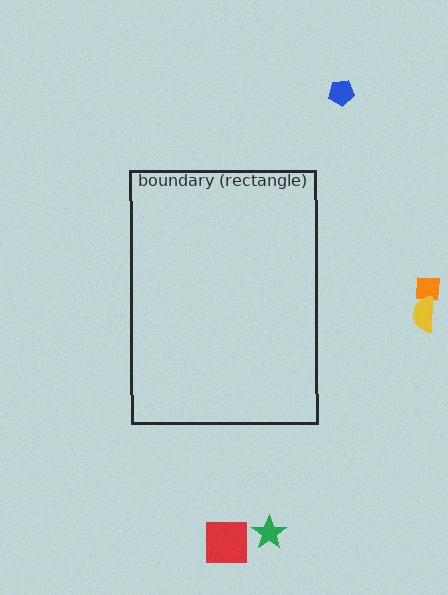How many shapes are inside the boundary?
0 inside, 5 outside.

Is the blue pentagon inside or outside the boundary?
Outside.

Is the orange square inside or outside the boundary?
Outside.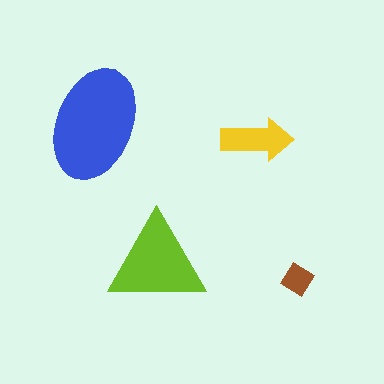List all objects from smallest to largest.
The brown diamond, the yellow arrow, the lime triangle, the blue ellipse.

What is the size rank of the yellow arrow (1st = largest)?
3rd.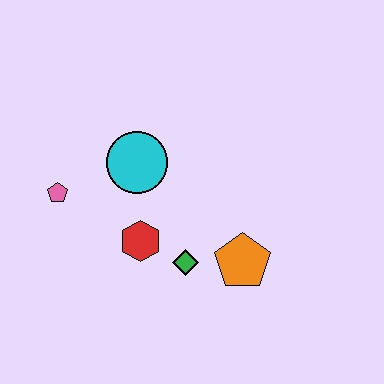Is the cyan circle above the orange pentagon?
Yes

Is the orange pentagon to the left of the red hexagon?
No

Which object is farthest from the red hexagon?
The orange pentagon is farthest from the red hexagon.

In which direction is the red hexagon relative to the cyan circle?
The red hexagon is below the cyan circle.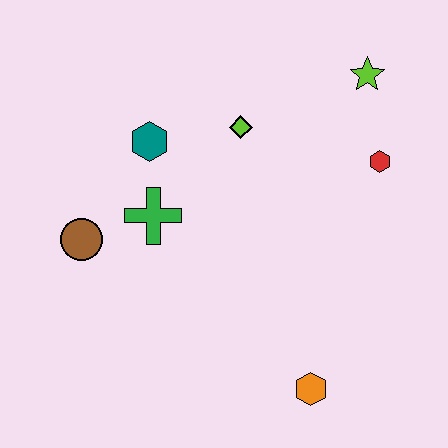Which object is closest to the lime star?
The red hexagon is closest to the lime star.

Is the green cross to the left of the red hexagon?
Yes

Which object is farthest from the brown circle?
The lime star is farthest from the brown circle.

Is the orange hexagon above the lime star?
No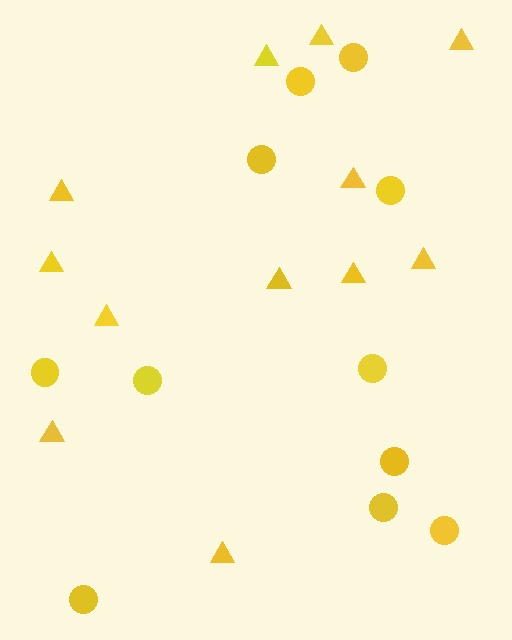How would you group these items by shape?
There are 2 groups: one group of triangles (12) and one group of circles (11).